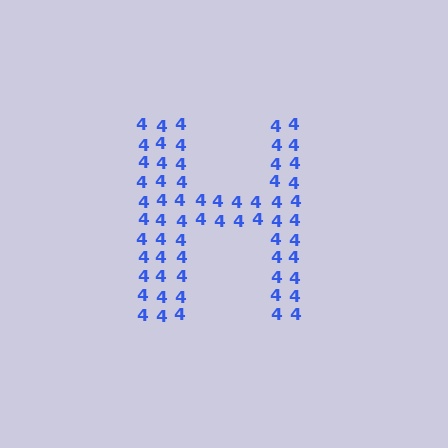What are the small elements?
The small elements are digit 4's.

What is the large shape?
The large shape is the letter H.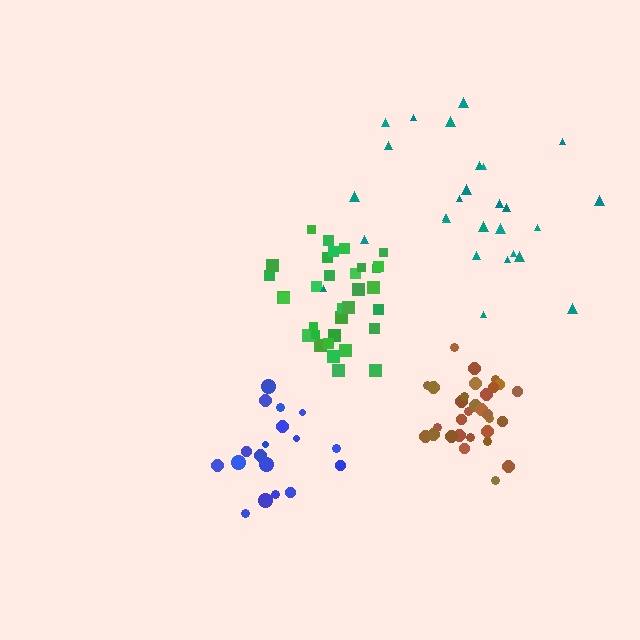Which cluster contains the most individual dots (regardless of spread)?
Green (33).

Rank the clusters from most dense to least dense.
brown, green, blue, teal.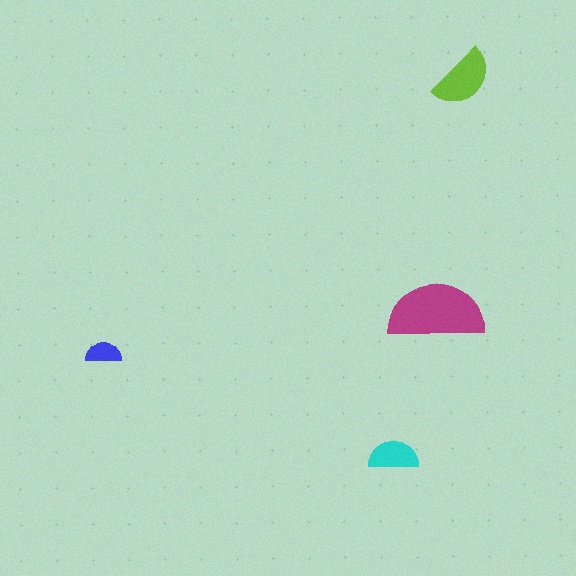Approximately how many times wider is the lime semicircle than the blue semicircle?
About 2 times wider.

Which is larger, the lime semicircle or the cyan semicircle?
The lime one.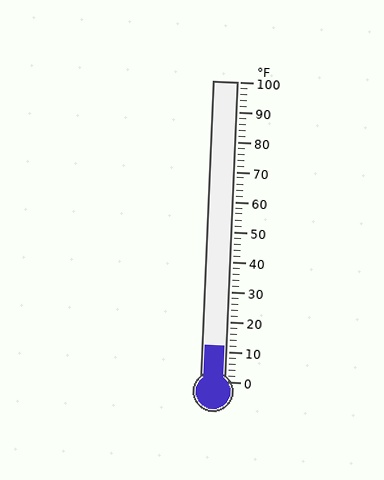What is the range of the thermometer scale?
The thermometer scale ranges from 0°F to 100°F.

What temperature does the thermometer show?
The thermometer shows approximately 12°F.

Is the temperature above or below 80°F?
The temperature is below 80°F.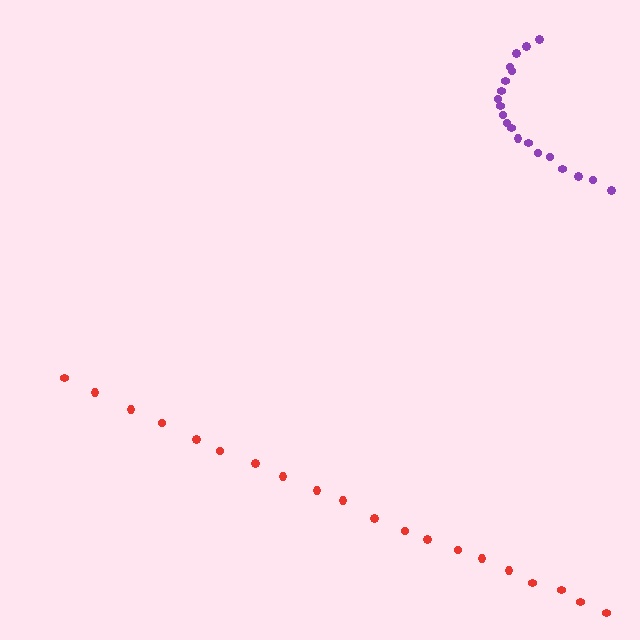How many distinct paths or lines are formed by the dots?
There are 2 distinct paths.